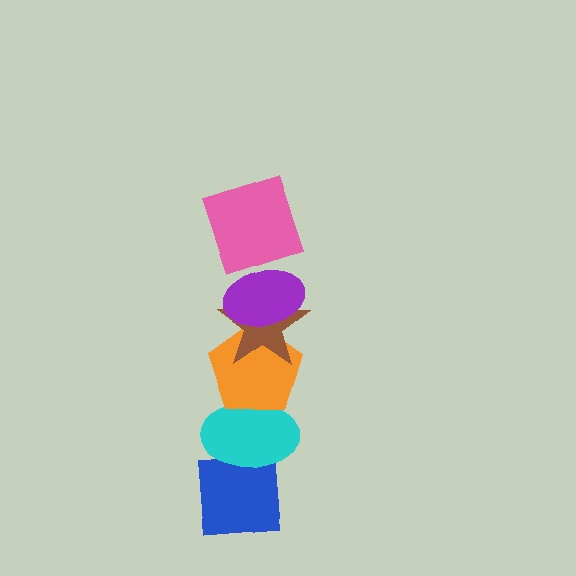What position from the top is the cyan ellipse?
The cyan ellipse is 5th from the top.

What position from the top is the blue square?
The blue square is 6th from the top.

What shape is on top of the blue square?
The cyan ellipse is on top of the blue square.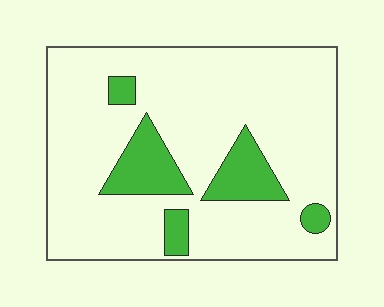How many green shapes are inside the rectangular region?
5.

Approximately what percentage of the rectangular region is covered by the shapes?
Approximately 15%.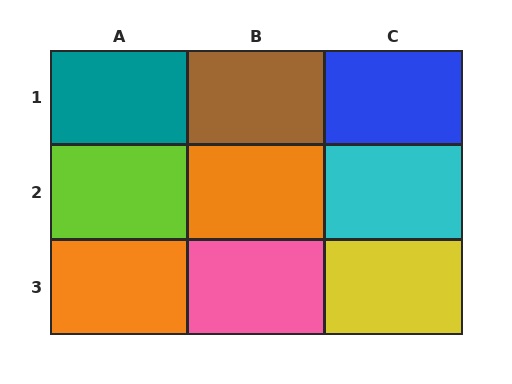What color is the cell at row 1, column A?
Teal.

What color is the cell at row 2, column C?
Cyan.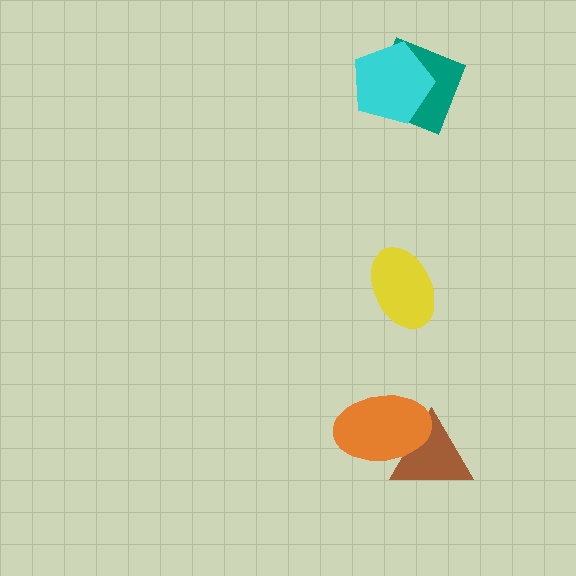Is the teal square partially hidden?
Yes, it is partially covered by another shape.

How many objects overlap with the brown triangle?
1 object overlaps with the brown triangle.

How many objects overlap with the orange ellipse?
1 object overlaps with the orange ellipse.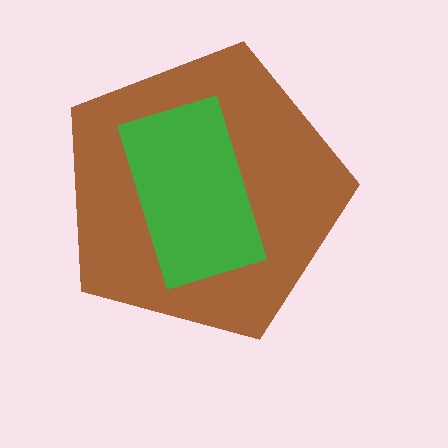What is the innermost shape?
The green rectangle.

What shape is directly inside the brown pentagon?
The green rectangle.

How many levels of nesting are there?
2.